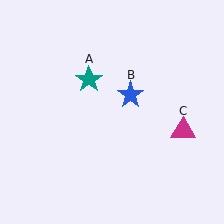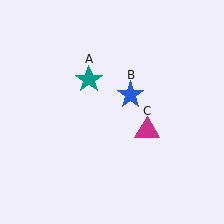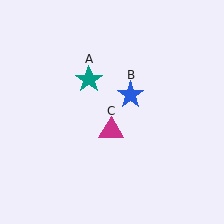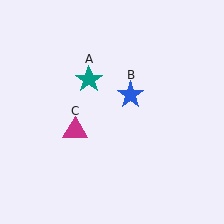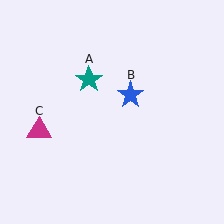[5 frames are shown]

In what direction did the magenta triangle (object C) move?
The magenta triangle (object C) moved left.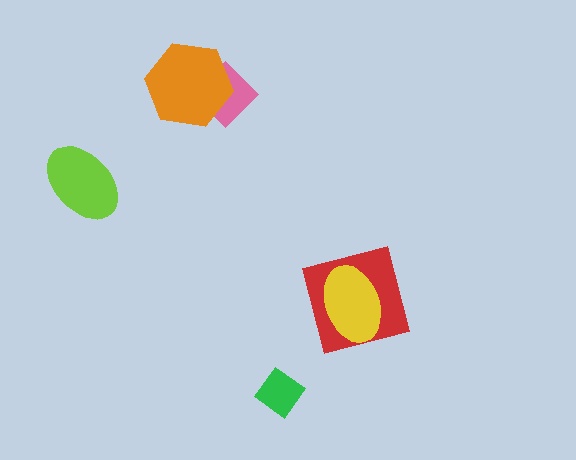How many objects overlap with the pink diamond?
1 object overlaps with the pink diamond.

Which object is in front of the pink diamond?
The orange hexagon is in front of the pink diamond.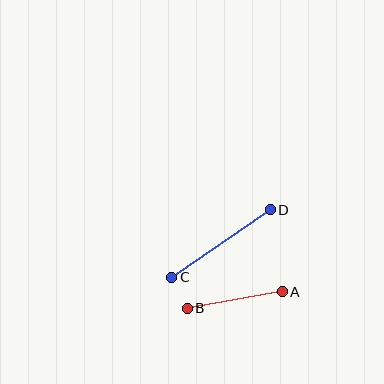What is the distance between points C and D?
The distance is approximately 119 pixels.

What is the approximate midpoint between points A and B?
The midpoint is at approximately (235, 300) pixels.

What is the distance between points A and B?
The distance is approximately 97 pixels.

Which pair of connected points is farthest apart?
Points C and D are farthest apart.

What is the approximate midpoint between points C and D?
The midpoint is at approximately (221, 243) pixels.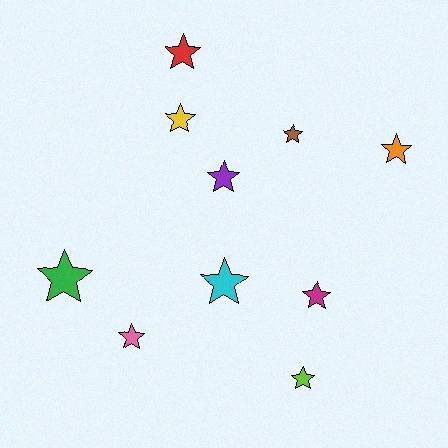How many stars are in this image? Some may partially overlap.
There are 10 stars.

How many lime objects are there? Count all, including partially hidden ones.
There is 1 lime object.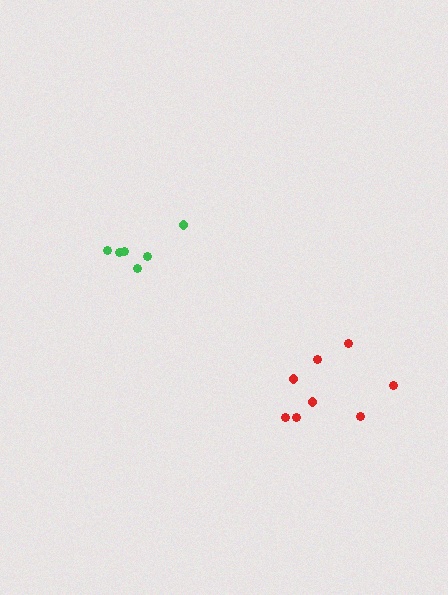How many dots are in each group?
Group 1: 8 dots, Group 2: 6 dots (14 total).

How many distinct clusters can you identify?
There are 2 distinct clusters.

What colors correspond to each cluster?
The clusters are colored: red, green.